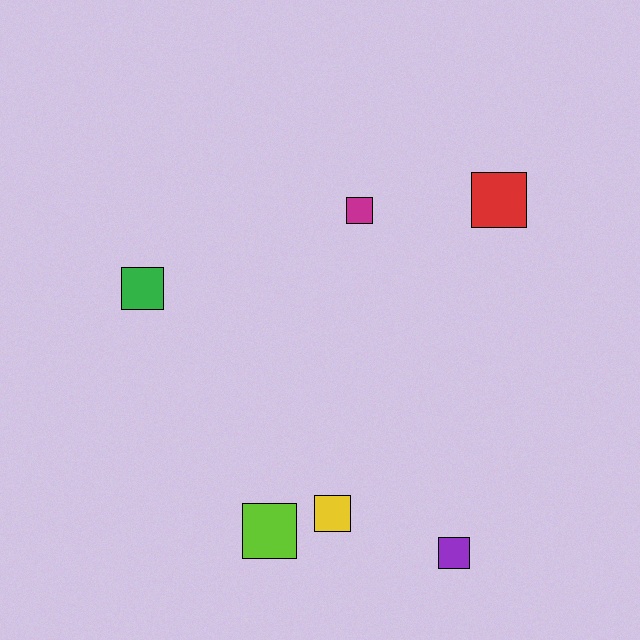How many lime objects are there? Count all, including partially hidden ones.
There is 1 lime object.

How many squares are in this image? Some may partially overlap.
There are 6 squares.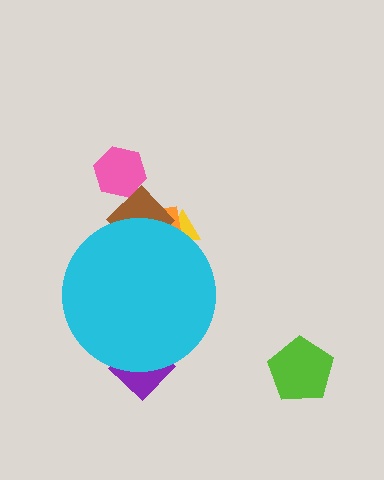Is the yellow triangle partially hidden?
Yes, the yellow triangle is partially hidden behind the cyan circle.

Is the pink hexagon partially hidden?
No, the pink hexagon is fully visible.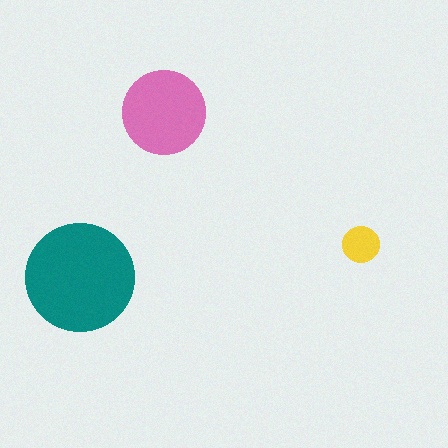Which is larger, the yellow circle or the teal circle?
The teal one.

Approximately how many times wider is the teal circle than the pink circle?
About 1.5 times wider.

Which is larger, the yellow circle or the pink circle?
The pink one.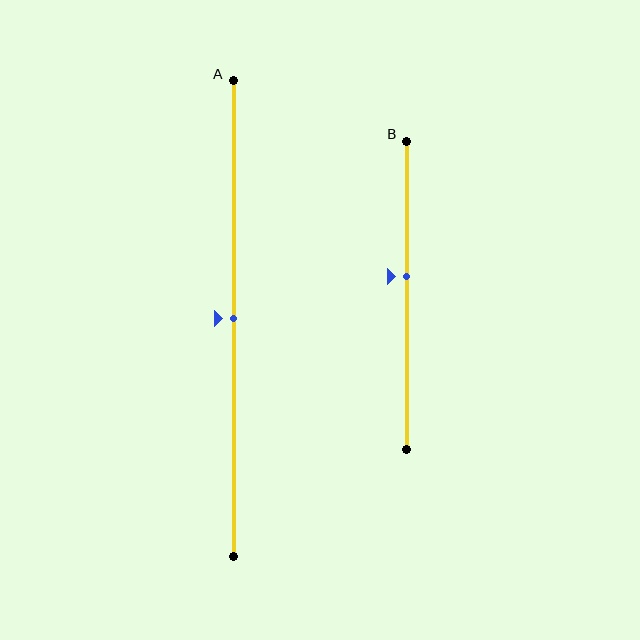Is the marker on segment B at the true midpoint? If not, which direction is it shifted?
No, the marker on segment B is shifted upward by about 6% of the segment length.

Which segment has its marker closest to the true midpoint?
Segment A has its marker closest to the true midpoint.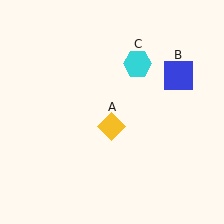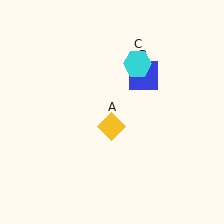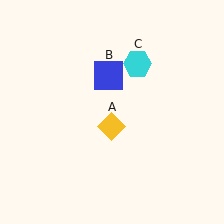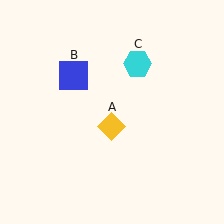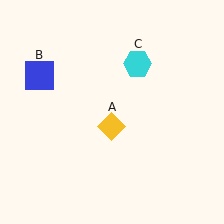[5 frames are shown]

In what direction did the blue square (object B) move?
The blue square (object B) moved left.